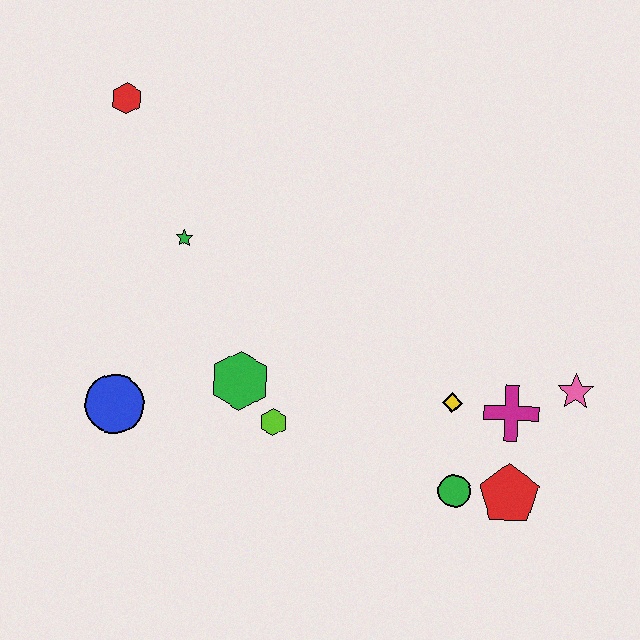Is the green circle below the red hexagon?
Yes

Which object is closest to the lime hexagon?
The green hexagon is closest to the lime hexagon.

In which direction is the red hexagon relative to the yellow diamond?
The red hexagon is to the left of the yellow diamond.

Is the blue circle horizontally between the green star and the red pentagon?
No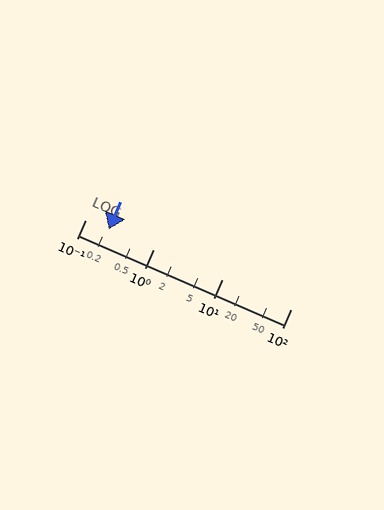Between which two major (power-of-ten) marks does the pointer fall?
The pointer is between 0.1 and 1.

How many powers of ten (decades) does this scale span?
The scale spans 3 decades, from 0.1 to 100.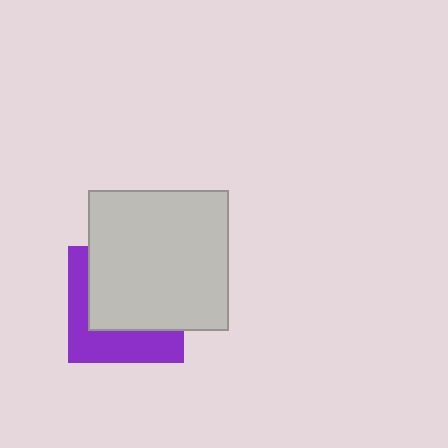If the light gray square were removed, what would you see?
You would see the complete purple square.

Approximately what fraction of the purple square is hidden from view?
Roughly 60% of the purple square is hidden behind the light gray square.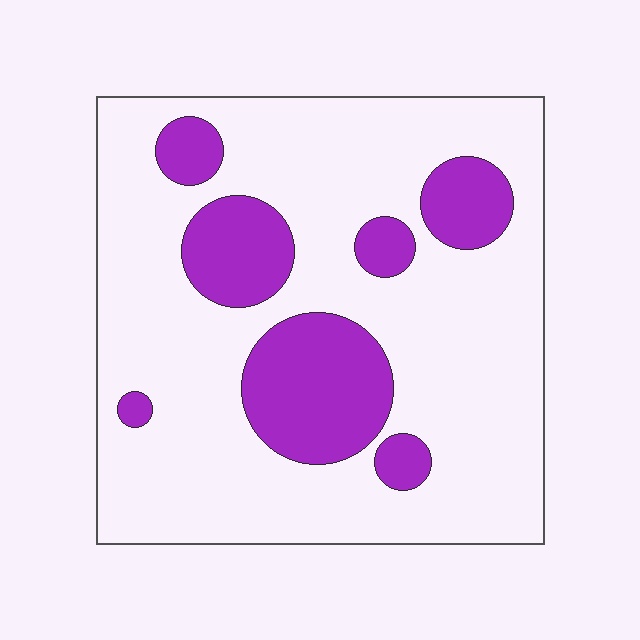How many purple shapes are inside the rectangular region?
7.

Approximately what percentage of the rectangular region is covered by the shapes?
Approximately 25%.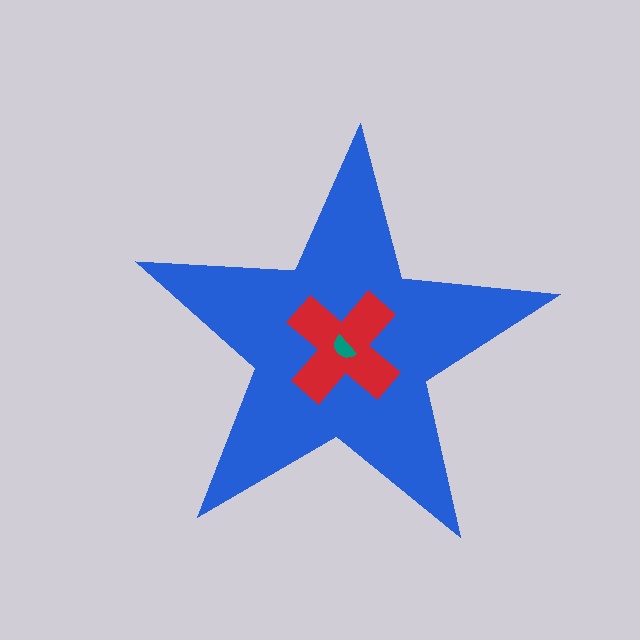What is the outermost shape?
The blue star.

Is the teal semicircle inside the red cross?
Yes.